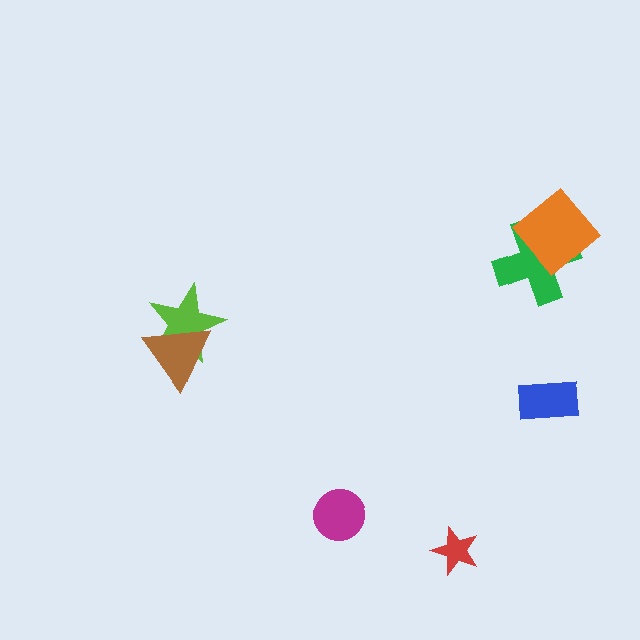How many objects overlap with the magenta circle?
0 objects overlap with the magenta circle.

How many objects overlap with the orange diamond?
1 object overlaps with the orange diamond.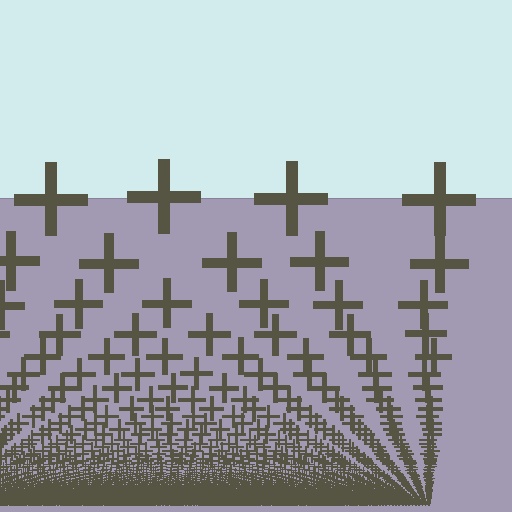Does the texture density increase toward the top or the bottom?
Density increases toward the bottom.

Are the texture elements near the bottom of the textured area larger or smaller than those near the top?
Smaller. The gradient is inverted — elements near the bottom are smaller and denser.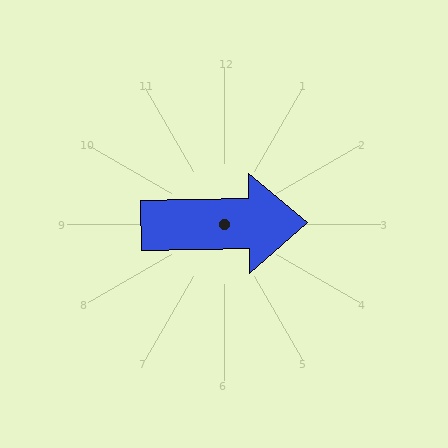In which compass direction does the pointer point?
East.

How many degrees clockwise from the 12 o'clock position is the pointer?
Approximately 89 degrees.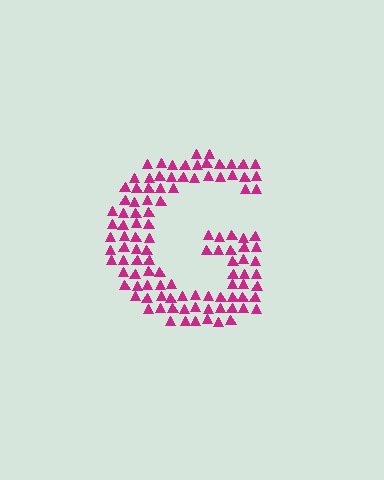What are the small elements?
The small elements are triangles.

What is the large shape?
The large shape is the letter G.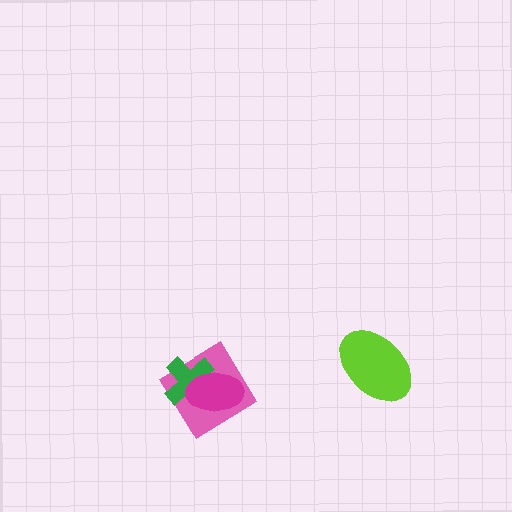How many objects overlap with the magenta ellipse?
2 objects overlap with the magenta ellipse.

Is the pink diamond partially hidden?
Yes, it is partially covered by another shape.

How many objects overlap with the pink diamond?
2 objects overlap with the pink diamond.